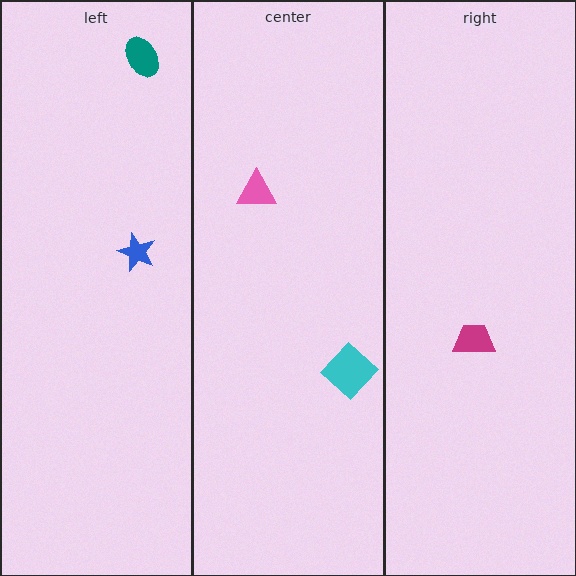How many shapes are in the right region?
1.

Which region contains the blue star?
The left region.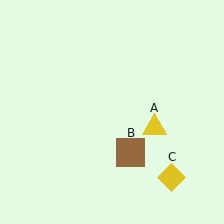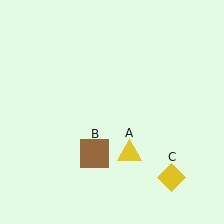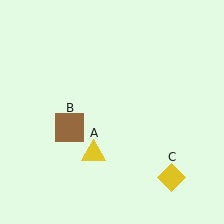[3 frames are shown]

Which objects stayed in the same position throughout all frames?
Yellow diamond (object C) remained stationary.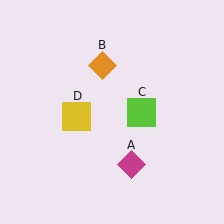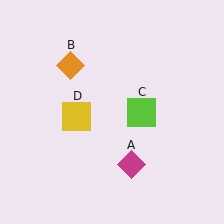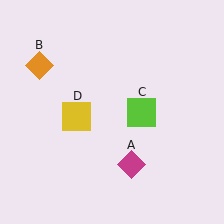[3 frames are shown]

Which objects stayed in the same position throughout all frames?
Magenta diamond (object A) and lime square (object C) and yellow square (object D) remained stationary.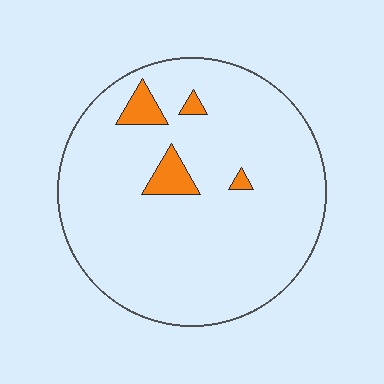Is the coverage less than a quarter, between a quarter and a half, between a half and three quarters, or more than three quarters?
Less than a quarter.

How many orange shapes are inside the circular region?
4.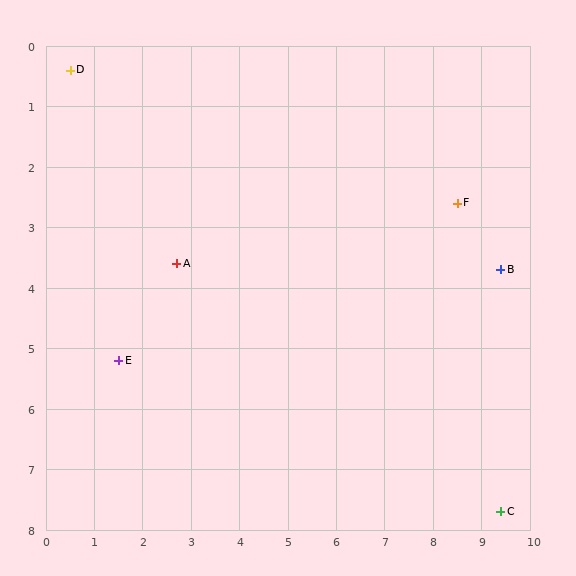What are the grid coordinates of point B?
Point B is at approximately (9.4, 3.7).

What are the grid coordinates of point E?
Point E is at approximately (1.5, 5.2).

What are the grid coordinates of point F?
Point F is at approximately (8.5, 2.6).